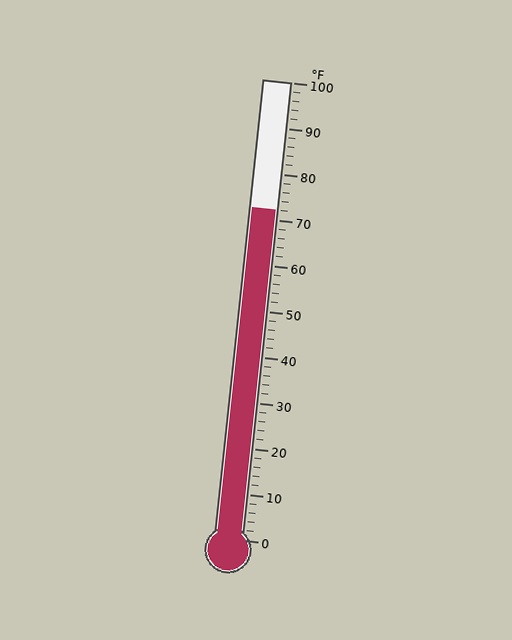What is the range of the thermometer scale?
The thermometer scale ranges from 0°F to 100°F.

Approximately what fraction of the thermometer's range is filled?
The thermometer is filled to approximately 70% of its range.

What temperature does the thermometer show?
The thermometer shows approximately 72°F.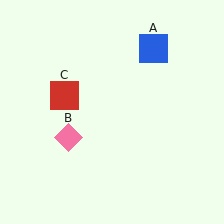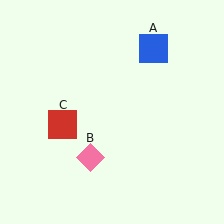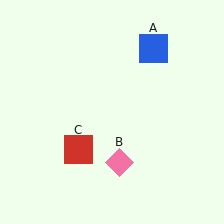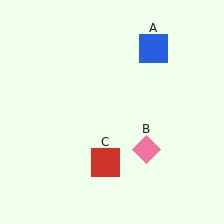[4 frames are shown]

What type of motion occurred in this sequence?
The pink diamond (object B), red square (object C) rotated counterclockwise around the center of the scene.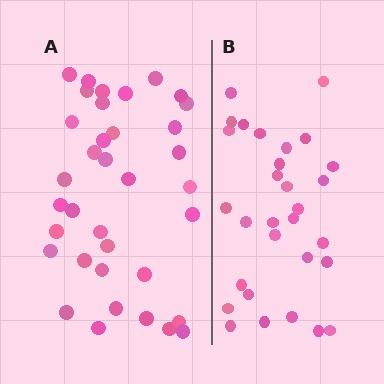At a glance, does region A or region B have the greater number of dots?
Region A (the left region) has more dots.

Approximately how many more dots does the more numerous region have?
Region A has about 6 more dots than region B.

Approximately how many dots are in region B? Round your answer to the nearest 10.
About 30 dots.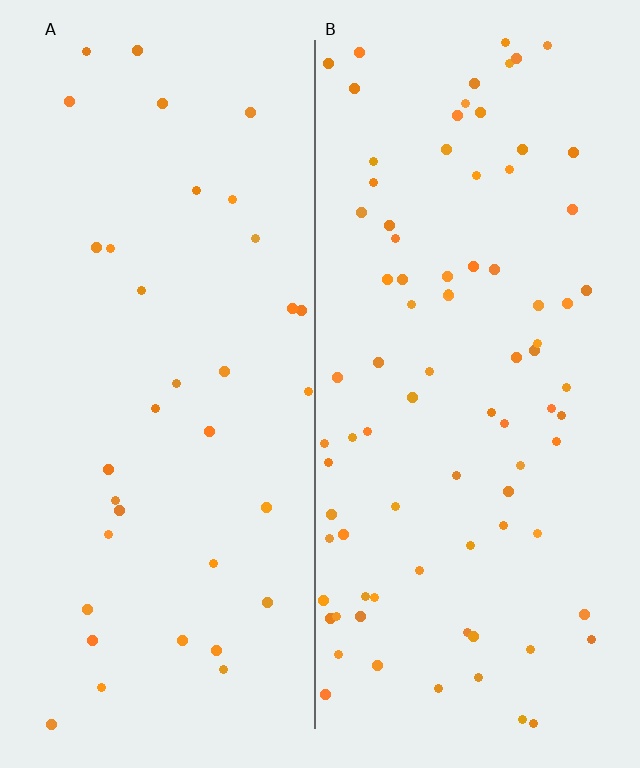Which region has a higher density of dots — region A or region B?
B (the right).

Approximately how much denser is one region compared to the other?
Approximately 2.4× — region B over region A.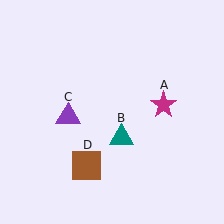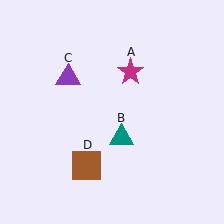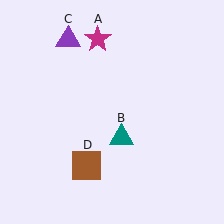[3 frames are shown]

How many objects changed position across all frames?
2 objects changed position: magenta star (object A), purple triangle (object C).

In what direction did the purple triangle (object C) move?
The purple triangle (object C) moved up.